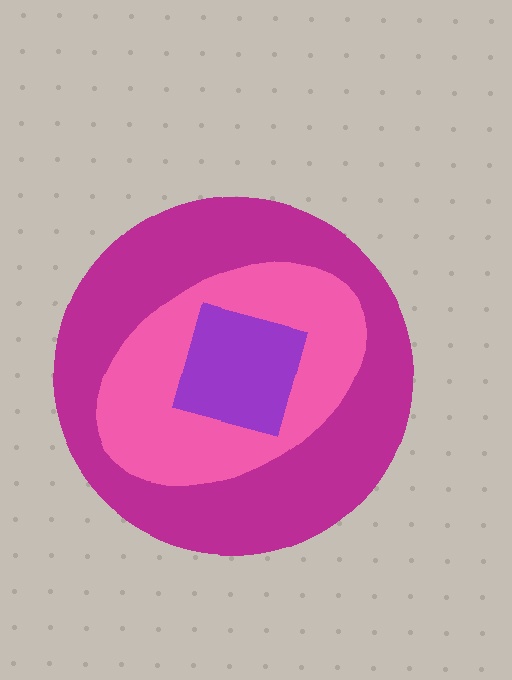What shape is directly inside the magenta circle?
The pink ellipse.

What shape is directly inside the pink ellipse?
The purple diamond.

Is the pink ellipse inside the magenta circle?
Yes.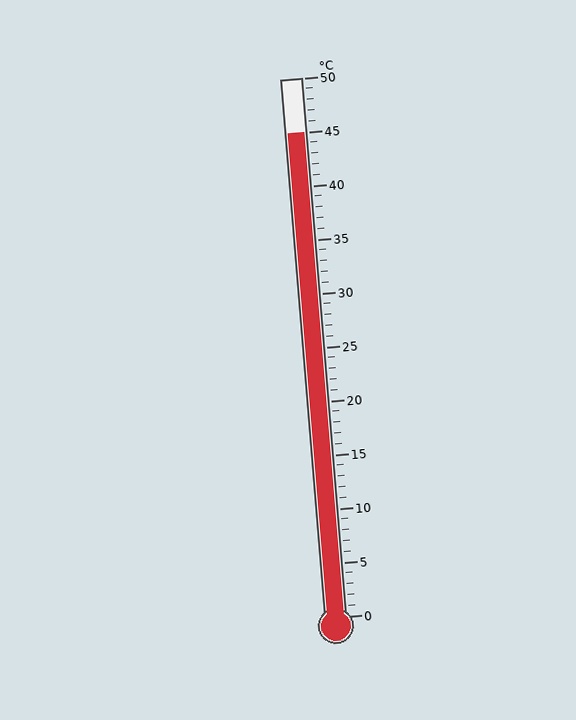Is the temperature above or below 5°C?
The temperature is above 5°C.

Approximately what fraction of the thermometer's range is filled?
The thermometer is filled to approximately 90% of its range.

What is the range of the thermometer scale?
The thermometer scale ranges from 0°C to 50°C.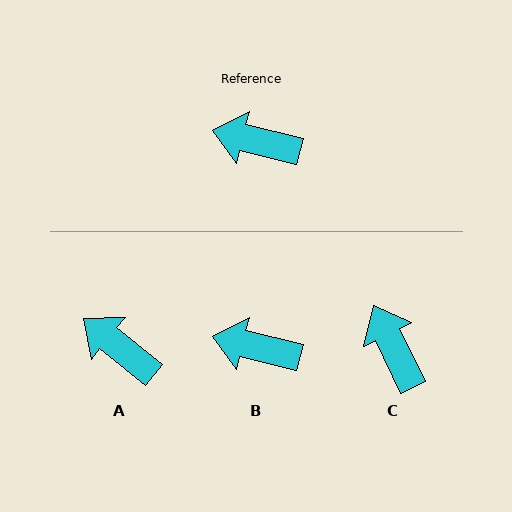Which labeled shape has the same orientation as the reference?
B.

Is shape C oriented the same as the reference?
No, it is off by about 51 degrees.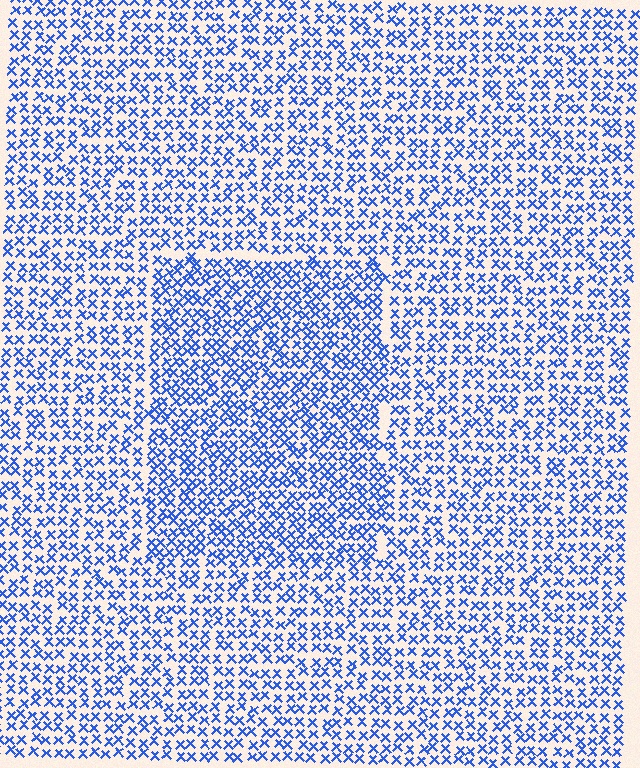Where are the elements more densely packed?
The elements are more densely packed inside the rectangle boundary.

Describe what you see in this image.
The image contains small blue elements arranged at two different densities. A rectangle-shaped region is visible where the elements are more densely packed than the surrounding area.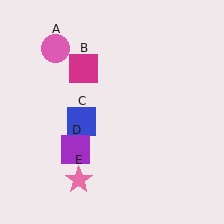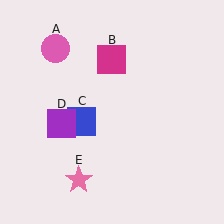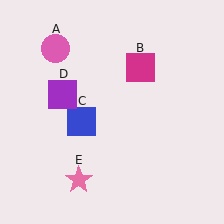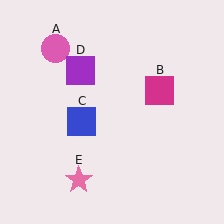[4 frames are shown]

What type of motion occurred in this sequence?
The magenta square (object B), purple square (object D) rotated clockwise around the center of the scene.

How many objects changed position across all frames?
2 objects changed position: magenta square (object B), purple square (object D).